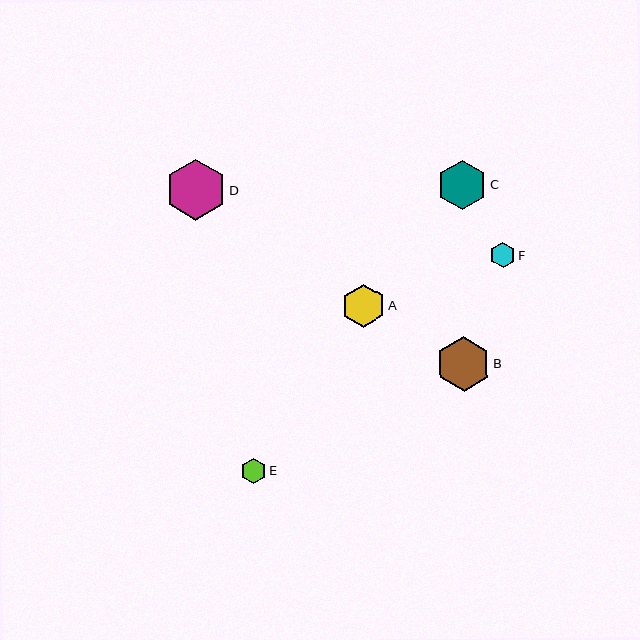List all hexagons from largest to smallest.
From largest to smallest: D, B, C, A, E, F.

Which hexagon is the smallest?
Hexagon F is the smallest with a size of approximately 25 pixels.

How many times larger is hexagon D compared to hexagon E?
Hexagon D is approximately 2.4 times the size of hexagon E.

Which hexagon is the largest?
Hexagon D is the largest with a size of approximately 60 pixels.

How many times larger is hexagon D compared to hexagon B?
Hexagon D is approximately 1.1 times the size of hexagon B.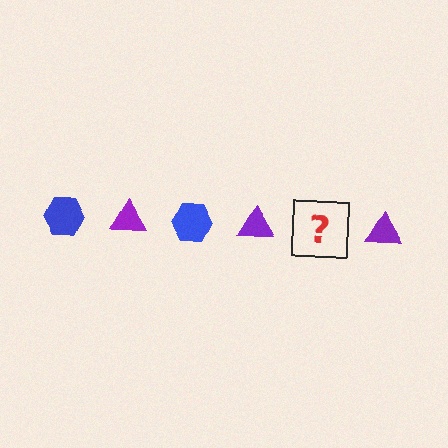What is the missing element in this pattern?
The missing element is a blue hexagon.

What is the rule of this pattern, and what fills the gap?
The rule is that the pattern alternates between blue hexagon and purple triangle. The gap should be filled with a blue hexagon.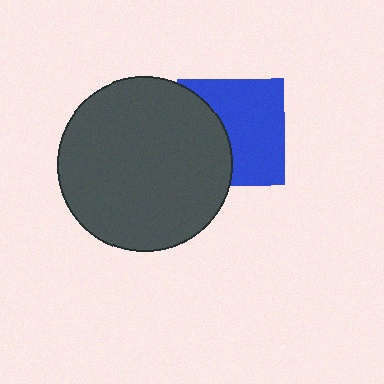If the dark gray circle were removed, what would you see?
You would see the complete blue square.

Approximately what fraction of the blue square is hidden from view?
Roughly 39% of the blue square is hidden behind the dark gray circle.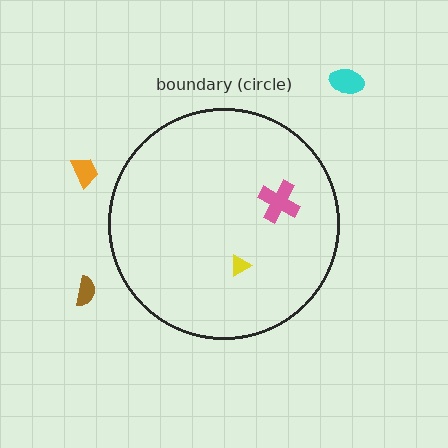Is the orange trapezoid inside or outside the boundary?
Outside.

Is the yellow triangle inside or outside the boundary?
Inside.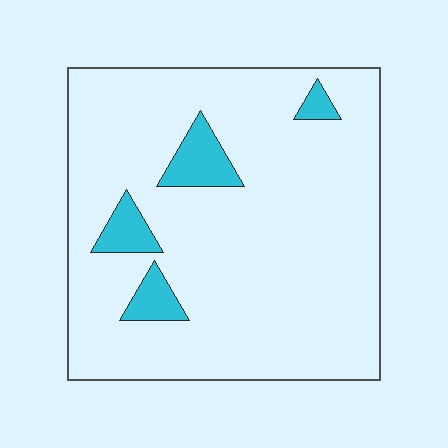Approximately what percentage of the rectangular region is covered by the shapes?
Approximately 10%.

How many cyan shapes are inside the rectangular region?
4.